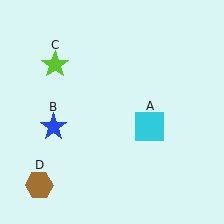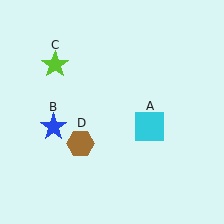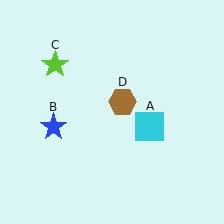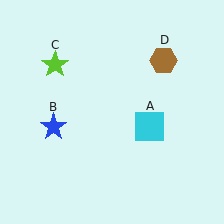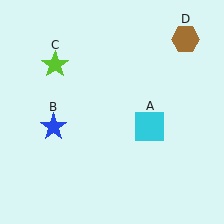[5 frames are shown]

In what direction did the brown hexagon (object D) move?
The brown hexagon (object D) moved up and to the right.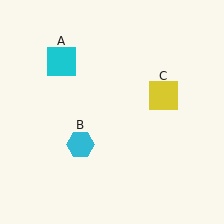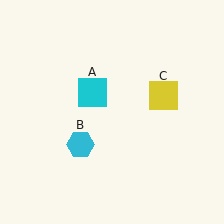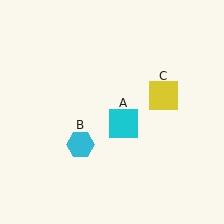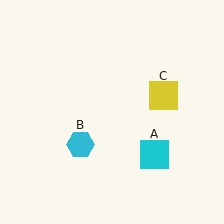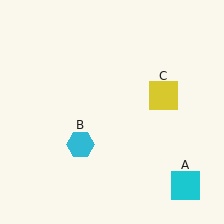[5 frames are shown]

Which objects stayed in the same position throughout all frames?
Cyan hexagon (object B) and yellow square (object C) remained stationary.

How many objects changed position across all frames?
1 object changed position: cyan square (object A).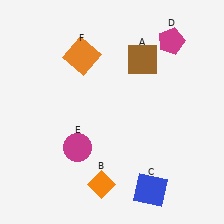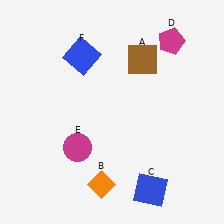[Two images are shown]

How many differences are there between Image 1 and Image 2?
There is 1 difference between the two images.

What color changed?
The square (F) changed from orange in Image 1 to blue in Image 2.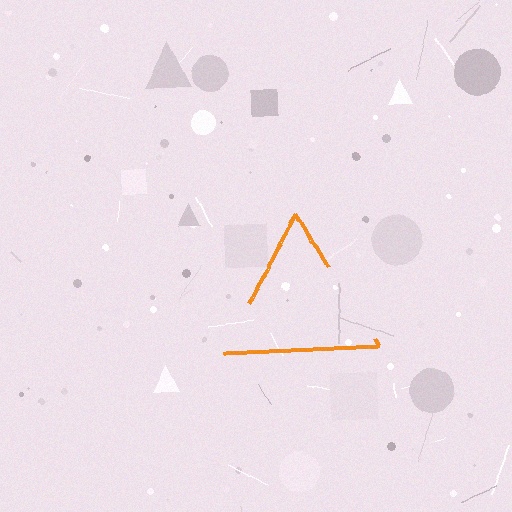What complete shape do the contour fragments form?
The contour fragments form a triangle.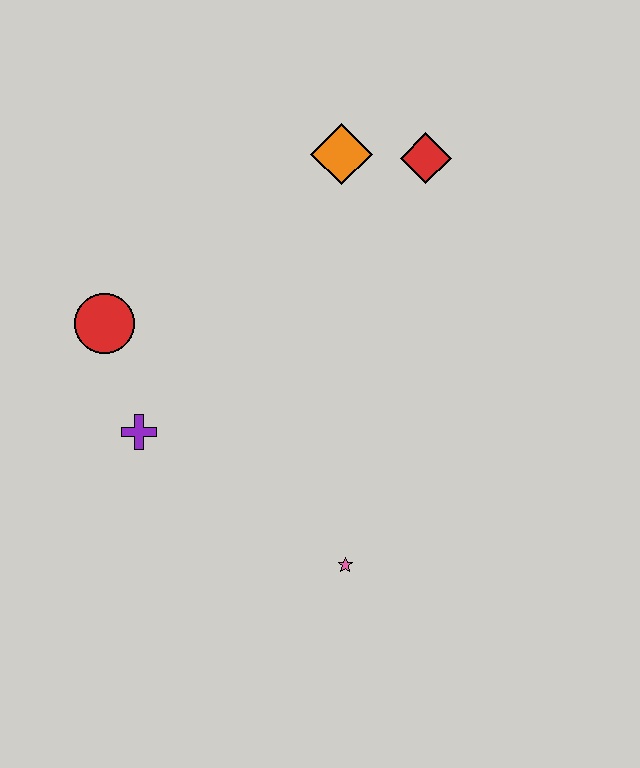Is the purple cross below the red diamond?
Yes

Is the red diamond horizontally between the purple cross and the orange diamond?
No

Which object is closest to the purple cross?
The red circle is closest to the purple cross.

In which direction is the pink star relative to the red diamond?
The pink star is below the red diamond.